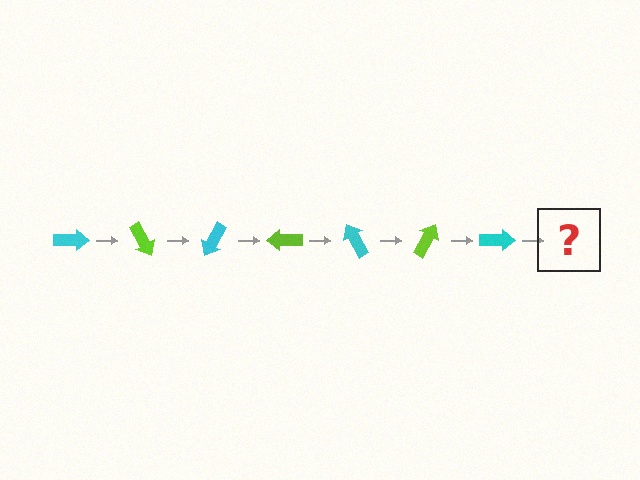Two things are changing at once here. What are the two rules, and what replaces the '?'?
The two rules are that it rotates 60 degrees each step and the color cycles through cyan and lime. The '?' should be a lime arrow, rotated 420 degrees from the start.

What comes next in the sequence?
The next element should be a lime arrow, rotated 420 degrees from the start.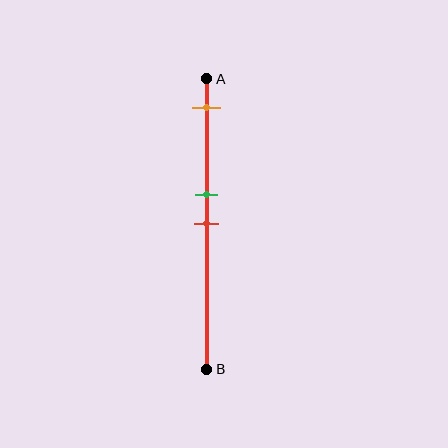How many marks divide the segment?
There are 3 marks dividing the segment.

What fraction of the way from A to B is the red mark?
The red mark is approximately 50% (0.5) of the way from A to B.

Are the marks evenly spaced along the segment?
No, the marks are not evenly spaced.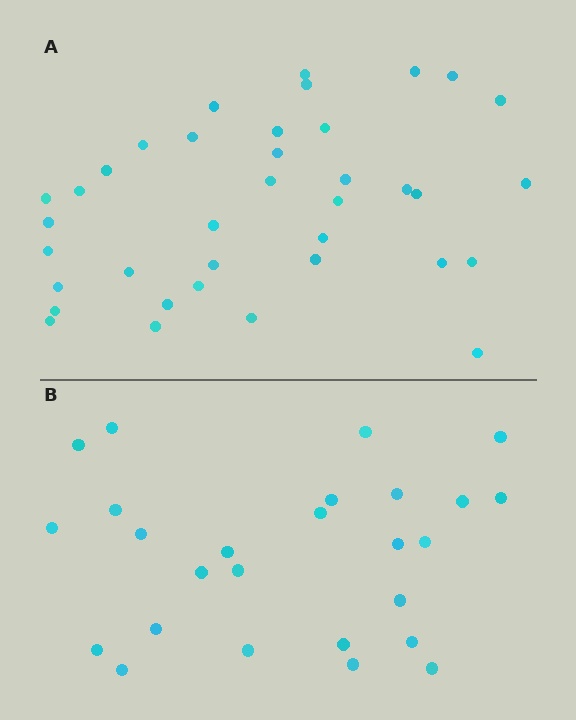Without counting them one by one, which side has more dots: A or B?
Region A (the top region) has more dots.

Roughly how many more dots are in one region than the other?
Region A has roughly 12 or so more dots than region B.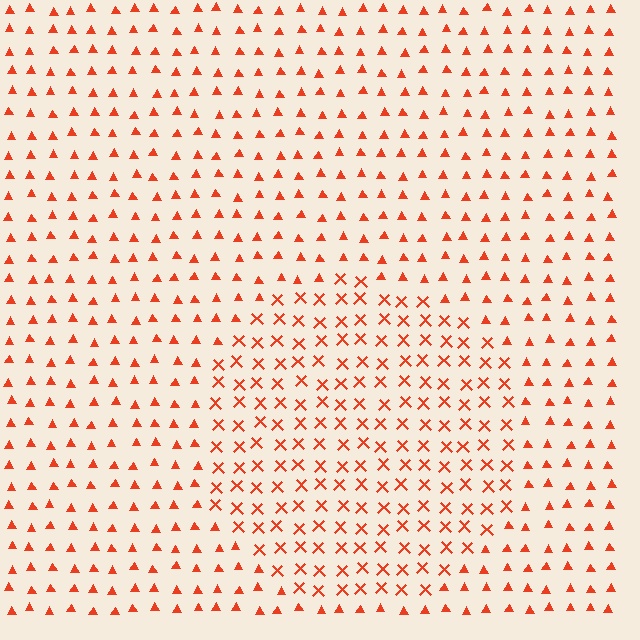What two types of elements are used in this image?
The image uses X marks inside the circle region and triangles outside it.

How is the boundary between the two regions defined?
The boundary is defined by a change in element shape: X marks inside vs. triangles outside. All elements share the same color and spacing.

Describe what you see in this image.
The image is filled with small red elements arranged in a uniform grid. A circle-shaped region contains X marks, while the surrounding area contains triangles. The boundary is defined purely by the change in element shape.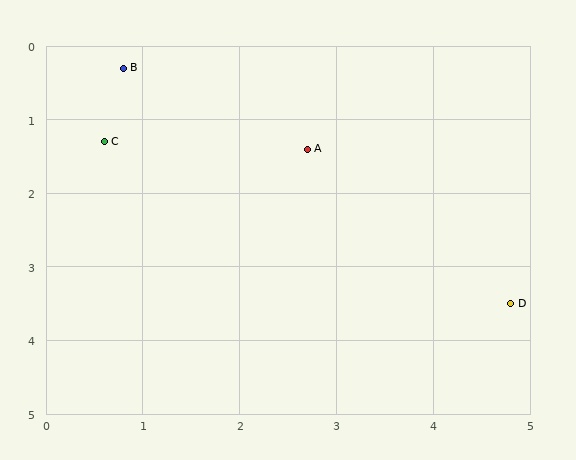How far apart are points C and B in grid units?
Points C and B are about 1.0 grid units apart.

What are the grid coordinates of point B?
Point B is at approximately (0.8, 0.3).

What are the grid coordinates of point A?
Point A is at approximately (2.7, 1.4).